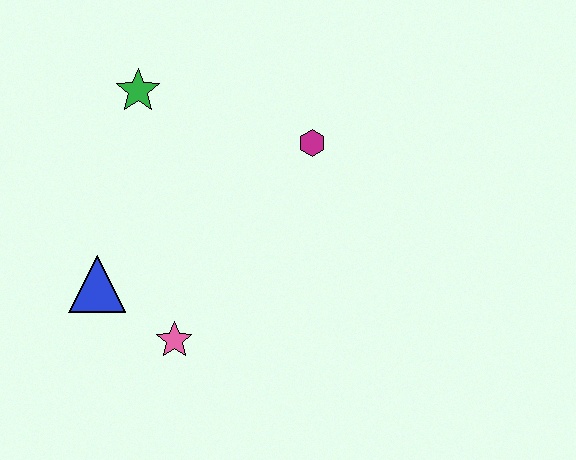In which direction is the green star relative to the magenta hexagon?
The green star is to the left of the magenta hexagon.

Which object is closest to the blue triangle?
The pink star is closest to the blue triangle.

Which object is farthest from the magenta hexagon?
The blue triangle is farthest from the magenta hexagon.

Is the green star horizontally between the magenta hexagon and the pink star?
No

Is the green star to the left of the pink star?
Yes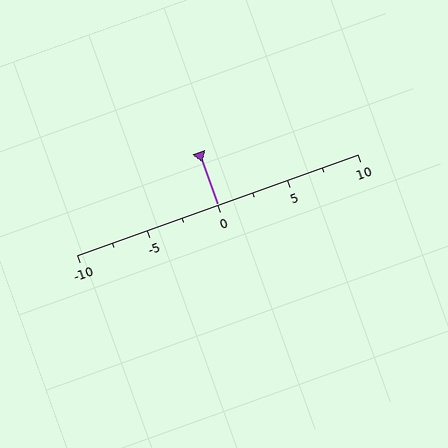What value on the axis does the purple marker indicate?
The marker indicates approximately 0.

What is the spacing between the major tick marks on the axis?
The major ticks are spaced 5 apart.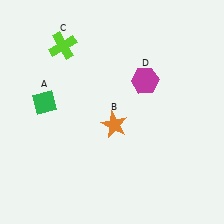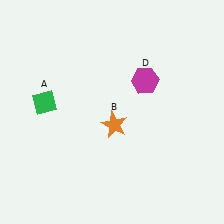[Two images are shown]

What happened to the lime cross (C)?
The lime cross (C) was removed in Image 2. It was in the top-left area of Image 1.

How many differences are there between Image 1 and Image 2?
There is 1 difference between the two images.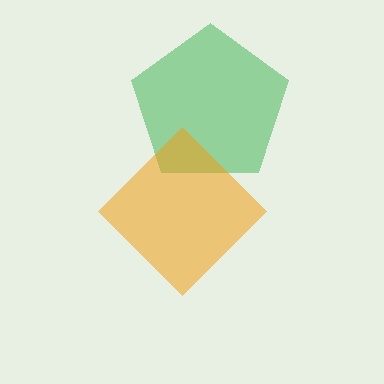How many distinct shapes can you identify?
There are 2 distinct shapes: a green pentagon, an orange diamond.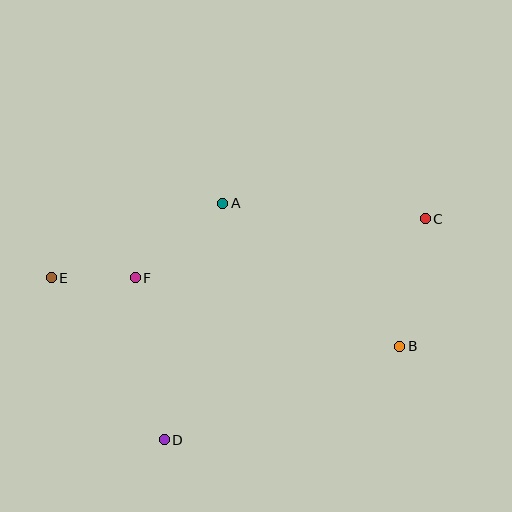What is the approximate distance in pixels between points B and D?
The distance between B and D is approximately 254 pixels.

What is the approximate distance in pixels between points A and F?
The distance between A and F is approximately 115 pixels.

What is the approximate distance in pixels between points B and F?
The distance between B and F is approximately 273 pixels.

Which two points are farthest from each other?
Points C and E are farthest from each other.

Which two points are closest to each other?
Points E and F are closest to each other.